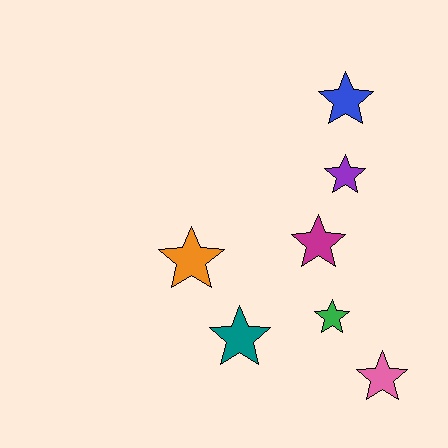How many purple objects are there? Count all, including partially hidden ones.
There is 1 purple object.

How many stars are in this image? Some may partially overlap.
There are 7 stars.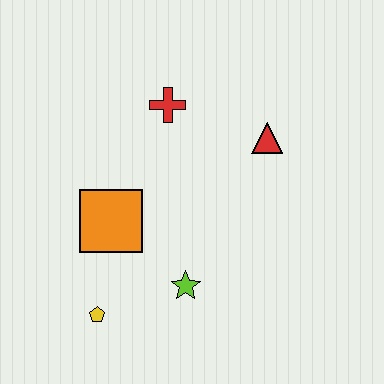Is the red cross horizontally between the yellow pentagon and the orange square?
No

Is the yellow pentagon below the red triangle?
Yes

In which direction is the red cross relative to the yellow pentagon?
The red cross is above the yellow pentagon.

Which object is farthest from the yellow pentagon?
The red triangle is farthest from the yellow pentagon.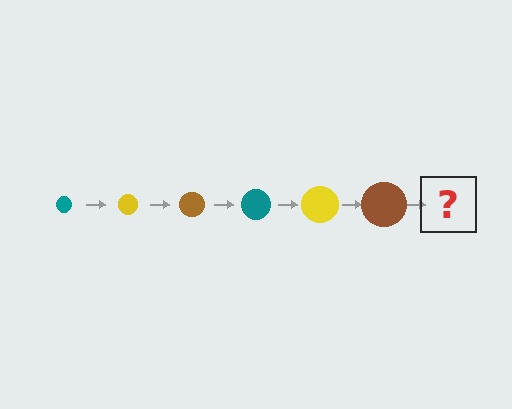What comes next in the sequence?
The next element should be a teal circle, larger than the previous one.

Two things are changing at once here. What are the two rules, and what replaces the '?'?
The two rules are that the circle grows larger each step and the color cycles through teal, yellow, and brown. The '?' should be a teal circle, larger than the previous one.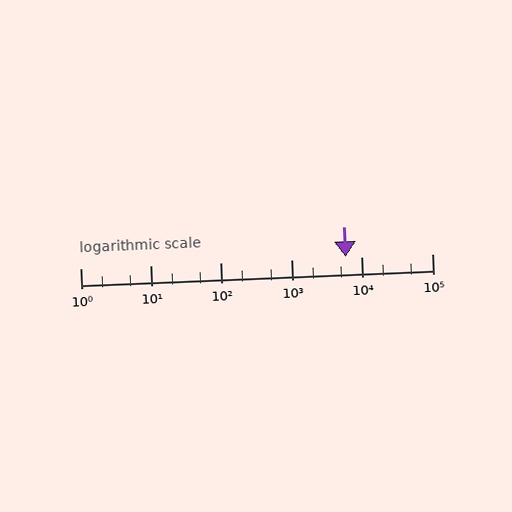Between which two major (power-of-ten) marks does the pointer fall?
The pointer is between 1000 and 10000.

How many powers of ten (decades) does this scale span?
The scale spans 5 decades, from 1 to 100000.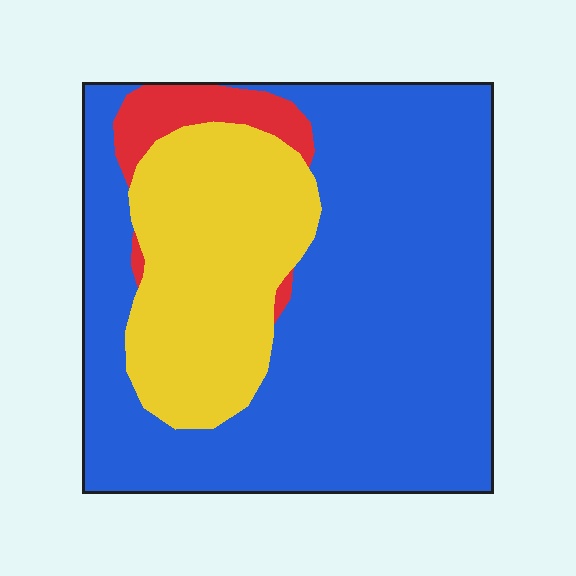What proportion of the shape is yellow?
Yellow covers roughly 25% of the shape.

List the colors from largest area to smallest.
From largest to smallest: blue, yellow, red.